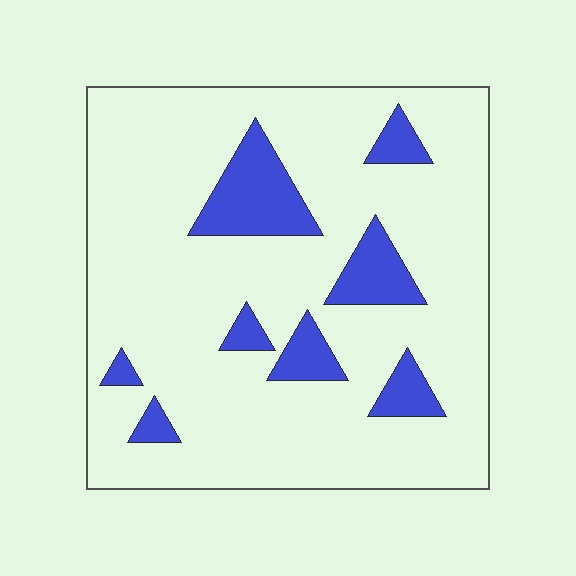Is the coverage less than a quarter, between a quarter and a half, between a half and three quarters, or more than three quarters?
Less than a quarter.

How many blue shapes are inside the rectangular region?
8.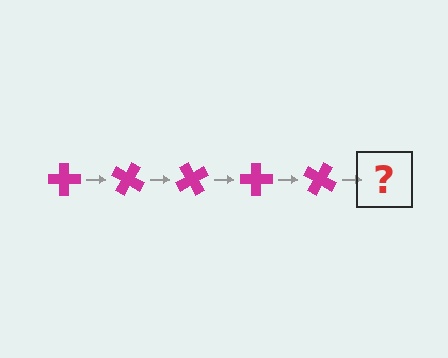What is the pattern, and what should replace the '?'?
The pattern is that the cross rotates 30 degrees each step. The '?' should be a magenta cross rotated 150 degrees.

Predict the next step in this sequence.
The next step is a magenta cross rotated 150 degrees.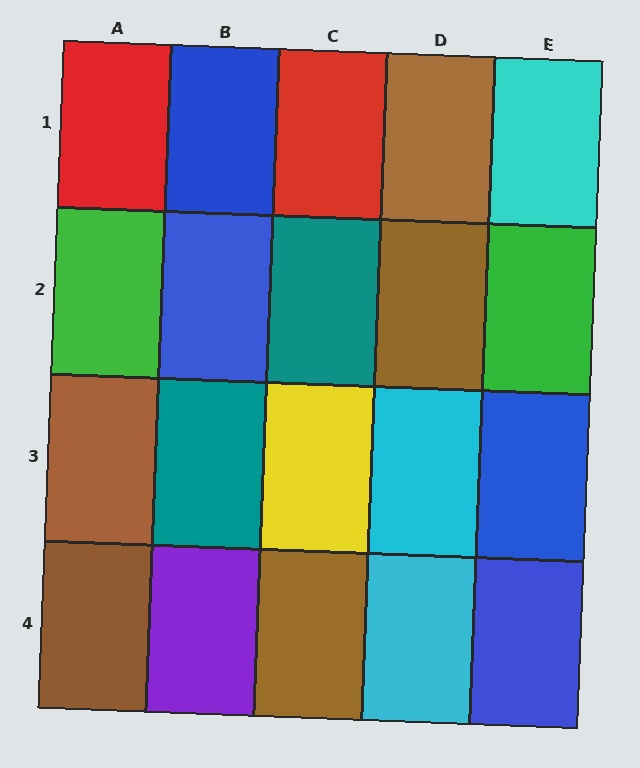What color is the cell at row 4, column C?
Brown.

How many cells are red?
2 cells are red.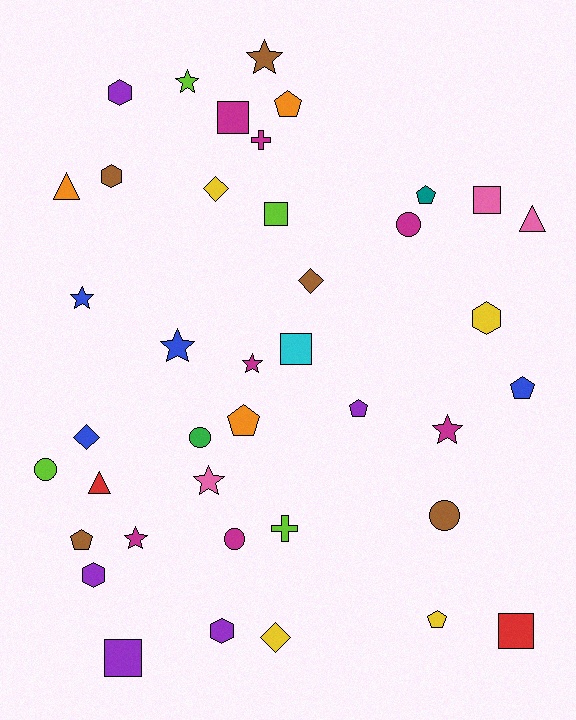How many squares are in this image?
There are 6 squares.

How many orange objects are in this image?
There are 3 orange objects.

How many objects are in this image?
There are 40 objects.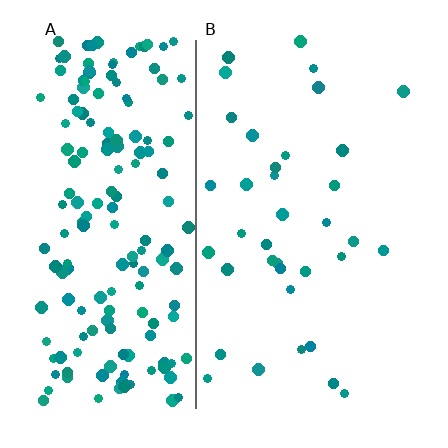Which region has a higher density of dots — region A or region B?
A (the left).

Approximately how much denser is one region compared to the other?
Approximately 4.7× — region A over region B.